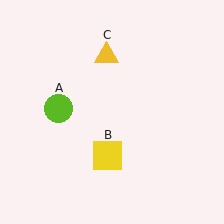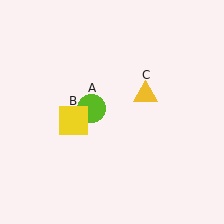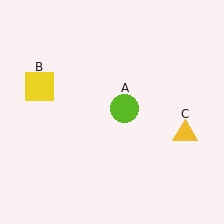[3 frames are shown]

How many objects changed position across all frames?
3 objects changed position: lime circle (object A), yellow square (object B), yellow triangle (object C).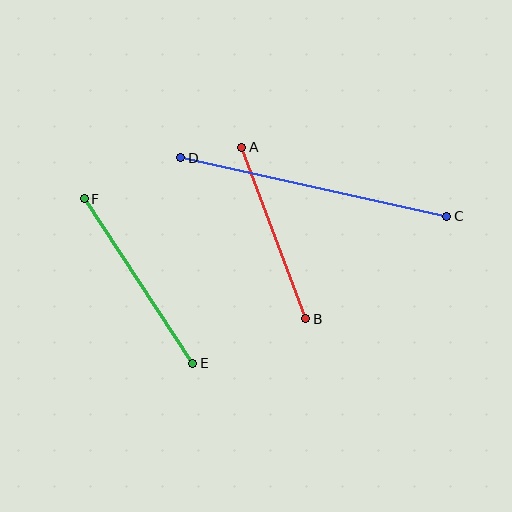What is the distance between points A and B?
The distance is approximately 183 pixels.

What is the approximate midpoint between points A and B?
The midpoint is at approximately (274, 233) pixels.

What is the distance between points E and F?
The distance is approximately 197 pixels.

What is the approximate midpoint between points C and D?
The midpoint is at approximately (314, 187) pixels.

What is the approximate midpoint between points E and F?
The midpoint is at approximately (139, 281) pixels.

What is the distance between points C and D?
The distance is approximately 272 pixels.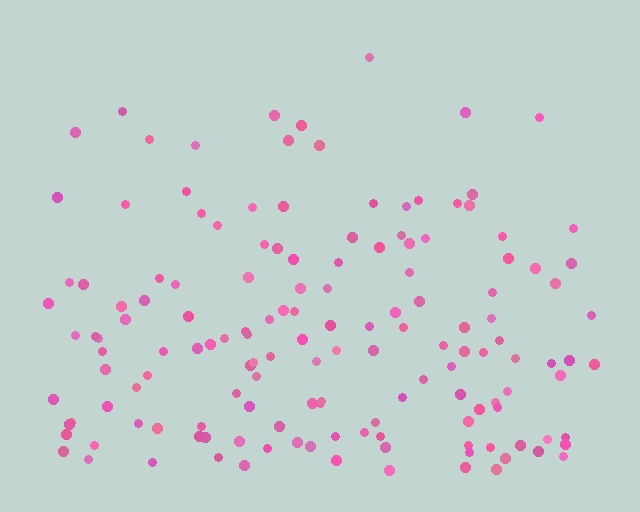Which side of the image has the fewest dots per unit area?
The top.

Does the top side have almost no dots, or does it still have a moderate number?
Still a moderate number, just noticeably fewer than the bottom.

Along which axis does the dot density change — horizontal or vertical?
Vertical.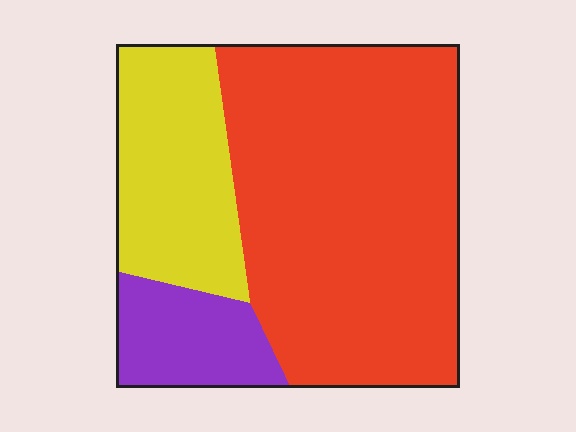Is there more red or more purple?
Red.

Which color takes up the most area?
Red, at roughly 65%.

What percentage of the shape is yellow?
Yellow takes up between a sixth and a third of the shape.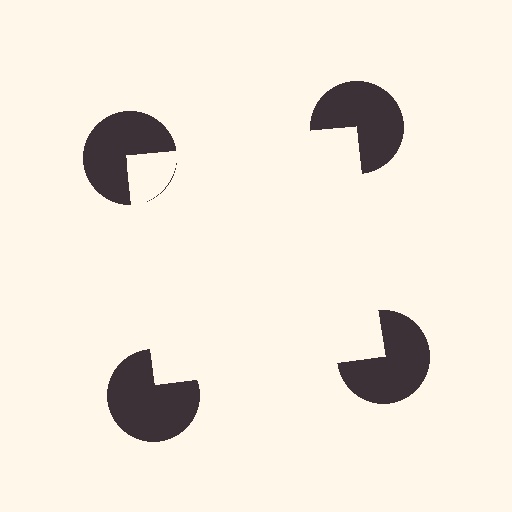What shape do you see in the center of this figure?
An illusory square — its edges are inferred from the aligned wedge cuts in the pac-man discs, not physically drawn.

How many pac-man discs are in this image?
There are 4 — one at each vertex of the illusory square.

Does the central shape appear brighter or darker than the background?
It typically appears slightly brighter than the background, even though no actual brightness change is drawn.